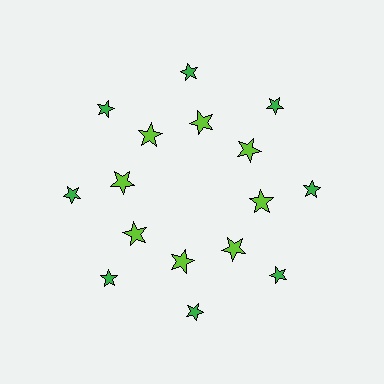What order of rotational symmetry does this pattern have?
This pattern has 8-fold rotational symmetry.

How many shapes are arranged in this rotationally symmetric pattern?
There are 16 shapes, arranged in 8 groups of 2.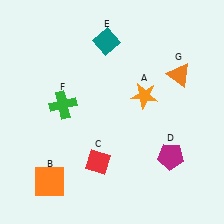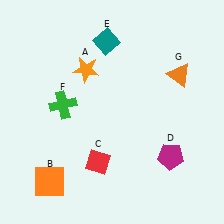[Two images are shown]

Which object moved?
The orange star (A) moved left.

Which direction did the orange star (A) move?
The orange star (A) moved left.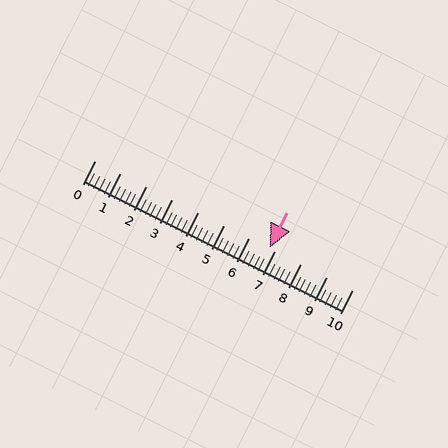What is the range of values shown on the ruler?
The ruler shows values from 0 to 10.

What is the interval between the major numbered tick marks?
The major tick marks are spaced 1 units apart.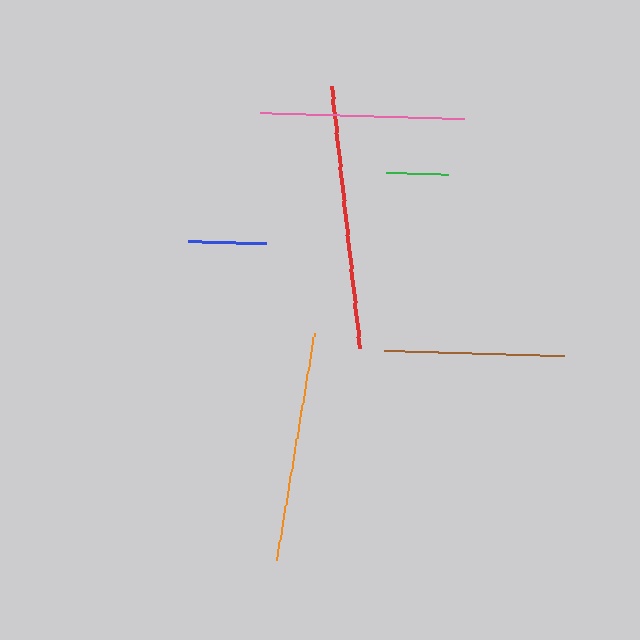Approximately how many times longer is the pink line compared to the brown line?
The pink line is approximately 1.1 times the length of the brown line.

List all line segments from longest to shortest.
From longest to shortest: red, orange, pink, brown, blue, green.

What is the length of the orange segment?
The orange segment is approximately 230 pixels long.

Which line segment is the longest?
The red line is the longest at approximately 264 pixels.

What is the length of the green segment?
The green segment is approximately 62 pixels long.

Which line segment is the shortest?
The green line is the shortest at approximately 62 pixels.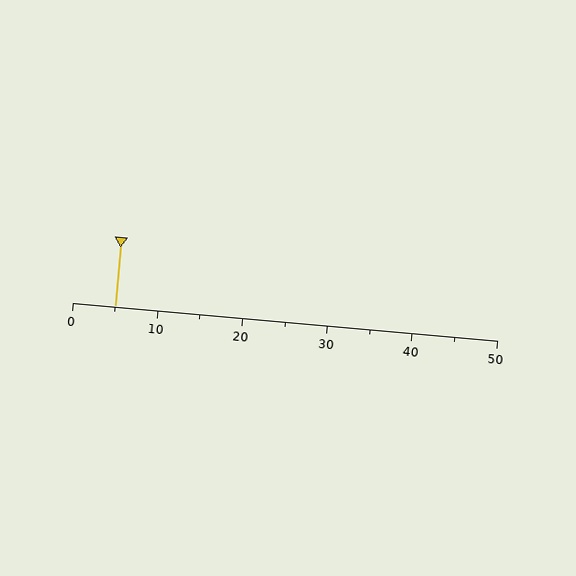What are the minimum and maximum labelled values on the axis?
The axis runs from 0 to 50.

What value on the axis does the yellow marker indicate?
The marker indicates approximately 5.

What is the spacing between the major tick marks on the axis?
The major ticks are spaced 10 apart.